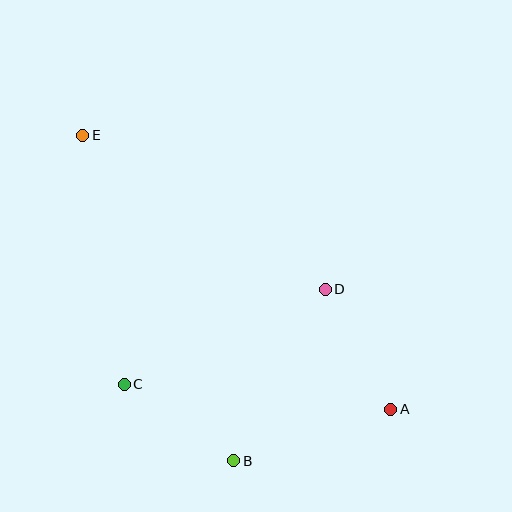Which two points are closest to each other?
Points B and C are closest to each other.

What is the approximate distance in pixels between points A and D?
The distance between A and D is approximately 137 pixels.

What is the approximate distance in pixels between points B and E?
The distance between B and E is approximately 359 pixels.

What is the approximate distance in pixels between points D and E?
The distance between D and E is approximately 287 pixels.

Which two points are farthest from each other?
Points A and E are farthest from each other.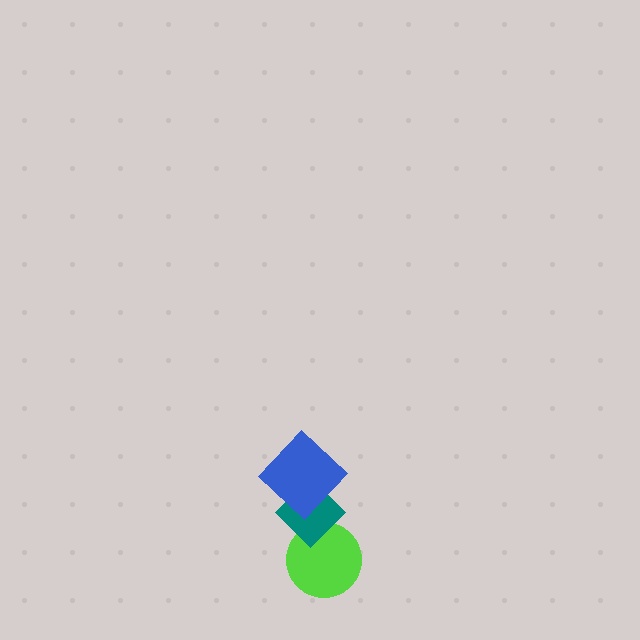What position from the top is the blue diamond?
The blue diamond is 1st from the top.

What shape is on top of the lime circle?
The teal diamond is on top of the lime circle.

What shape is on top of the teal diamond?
The blue diamond is on top of the teal diamond.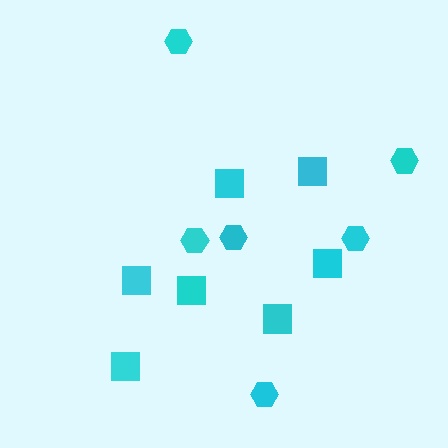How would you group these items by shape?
There are 2 groups: one group of squares (7) and one group of hexagons (6).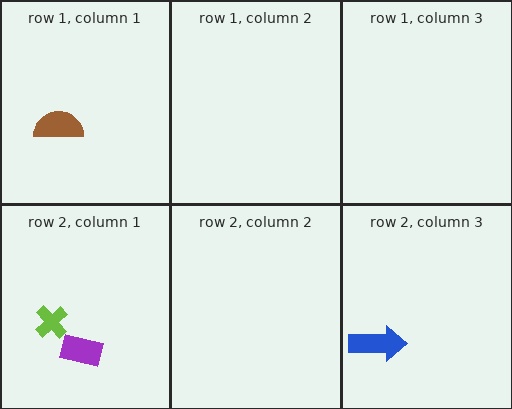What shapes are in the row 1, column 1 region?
The brown semicircle.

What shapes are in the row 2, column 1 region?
The lime cross, the purple rectangle.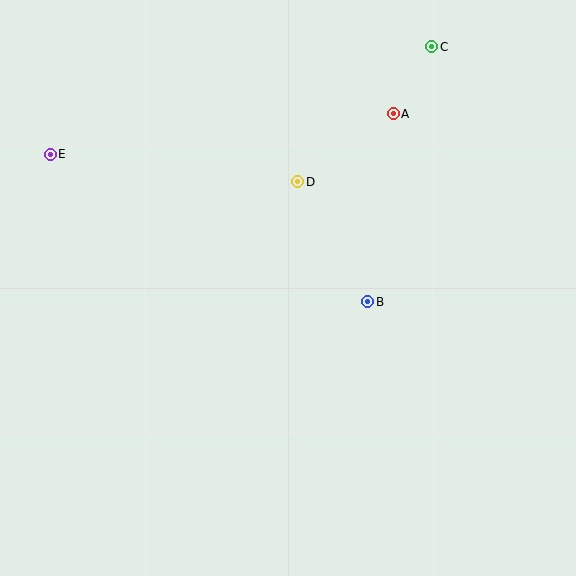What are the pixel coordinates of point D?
Point D is at (298, 182).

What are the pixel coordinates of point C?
Point C is at (432, 47).